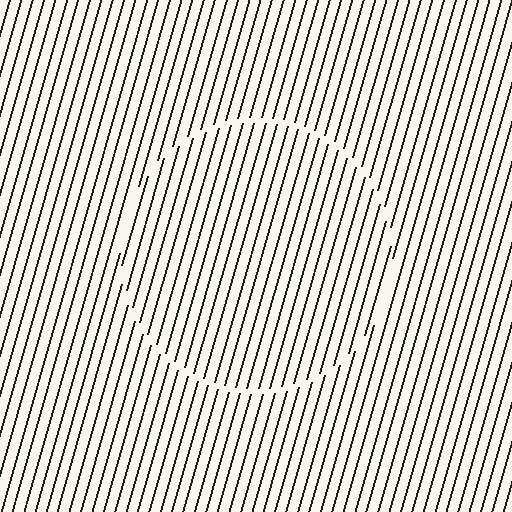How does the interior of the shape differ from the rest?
The interior of the shape contains the same grating, shifted by half a period — the contour is defined by the phase discontinuity where line-ends from the inner and outer gratings abut.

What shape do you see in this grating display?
An illusory circle. The interior of the shape contains the same grating, shifted by half a period — the contour is defined by the phase discontinuity where line-ends from the inner and outer gratings abut.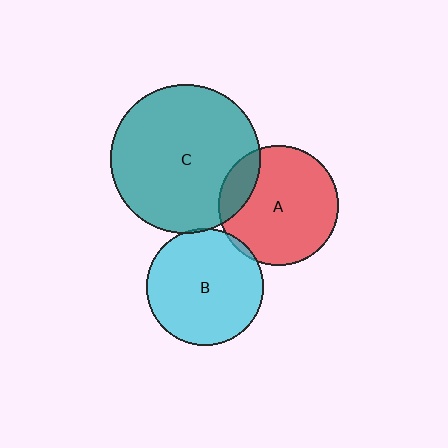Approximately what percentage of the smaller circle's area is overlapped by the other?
Approximately 5%.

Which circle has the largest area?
Circle C (teal).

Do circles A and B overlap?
Yes.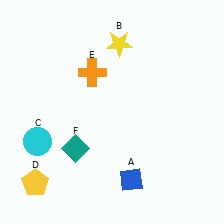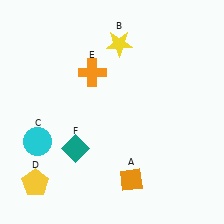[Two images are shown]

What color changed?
The diamond (A) changed from blue in Image 1 to orange in Image 2.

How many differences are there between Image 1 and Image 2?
There is 1 difference between the two images.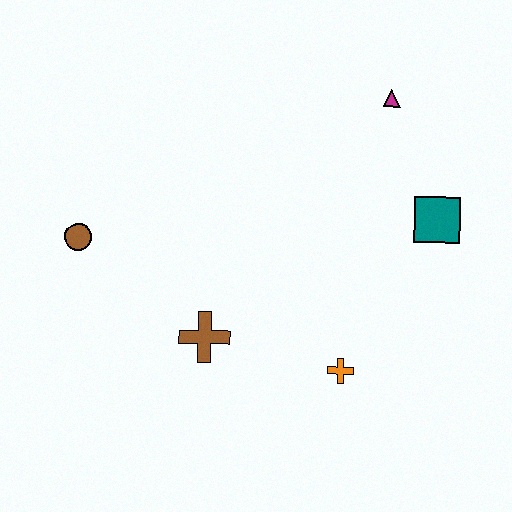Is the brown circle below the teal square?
Yes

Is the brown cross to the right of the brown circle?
Yes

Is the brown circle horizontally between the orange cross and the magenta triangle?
No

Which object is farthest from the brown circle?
The teal square is farthest from the brown circle.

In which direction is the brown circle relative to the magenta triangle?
The brown circle is to the left of the magenta triangle.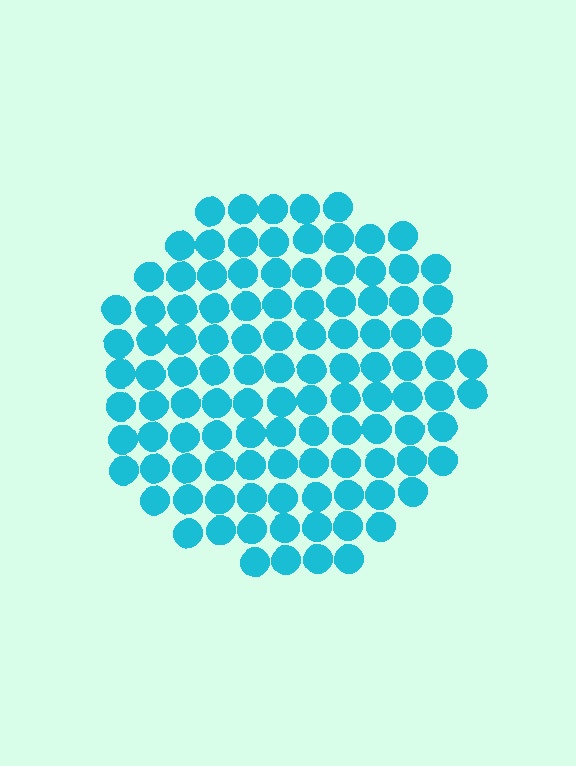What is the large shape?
The large shape is a circle.